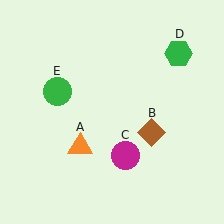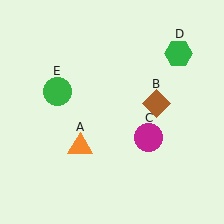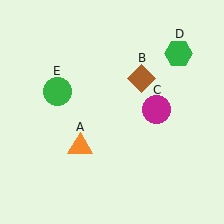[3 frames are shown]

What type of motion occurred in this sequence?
The brown diamond (object B), magenta circle (object C) rotated counterclockwise around the center of the scene.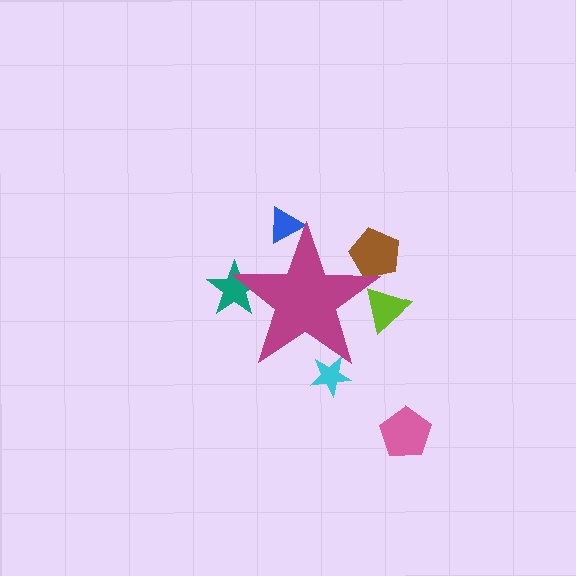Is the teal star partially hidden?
Yes, the teal star is partially hidden behind the magenta star.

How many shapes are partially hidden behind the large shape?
5 shapes are partially hidden.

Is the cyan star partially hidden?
Yes, the cyan star is partially hidden behind the magenta star.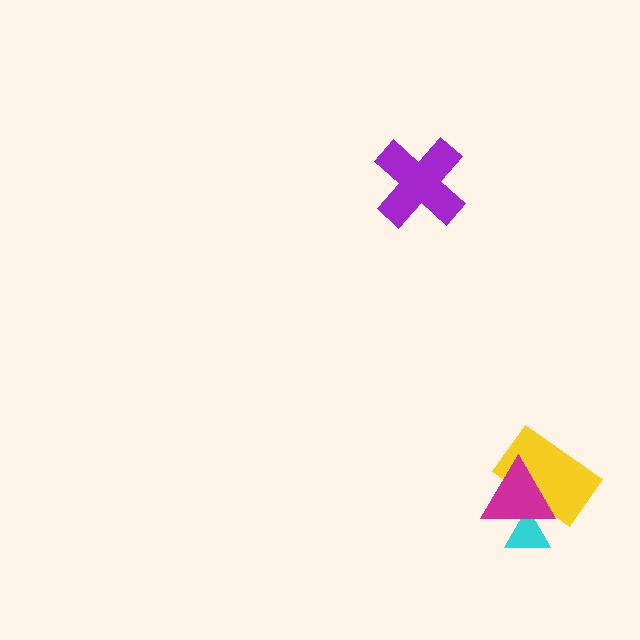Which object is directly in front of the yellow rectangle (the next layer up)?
The cyan triangle is directly in front of the yellow rectangle.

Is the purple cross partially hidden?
No, no other shape covers it.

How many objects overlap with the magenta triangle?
2 objects overlap with the magenta triangle.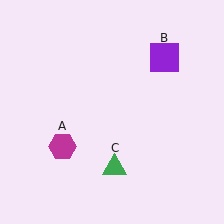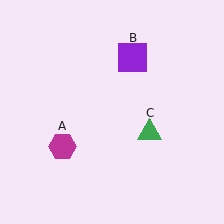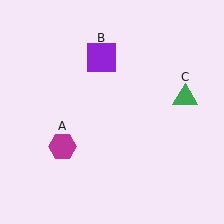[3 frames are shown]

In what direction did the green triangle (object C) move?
The green triangle (object C) moved up and to the right.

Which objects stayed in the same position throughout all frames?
Magenta hexagon (object A) remained stationary.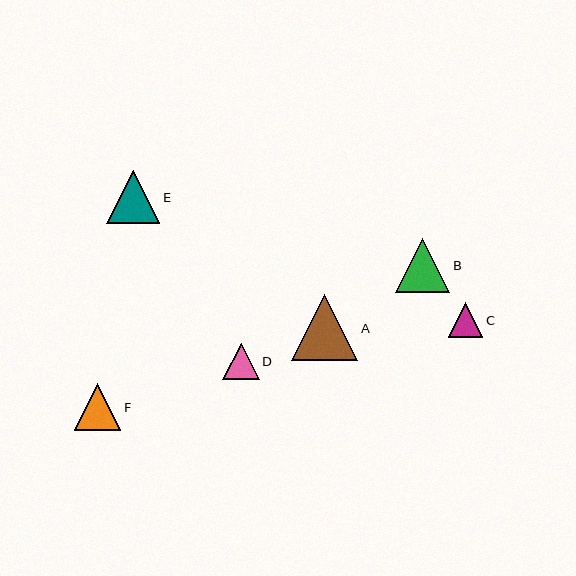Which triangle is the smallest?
Triangle C is the smallest with a size of approximately 34 pixels.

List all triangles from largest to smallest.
From largest to smallest: A, B, E, F, D, C.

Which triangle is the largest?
Triangle A is the largest with a size of approximately 66 pixels.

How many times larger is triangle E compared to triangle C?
Triangle E is approximately 1.6 times the size of triangle C.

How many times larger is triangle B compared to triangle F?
Triangle B is approximately 1.2 times the size of triangle F.